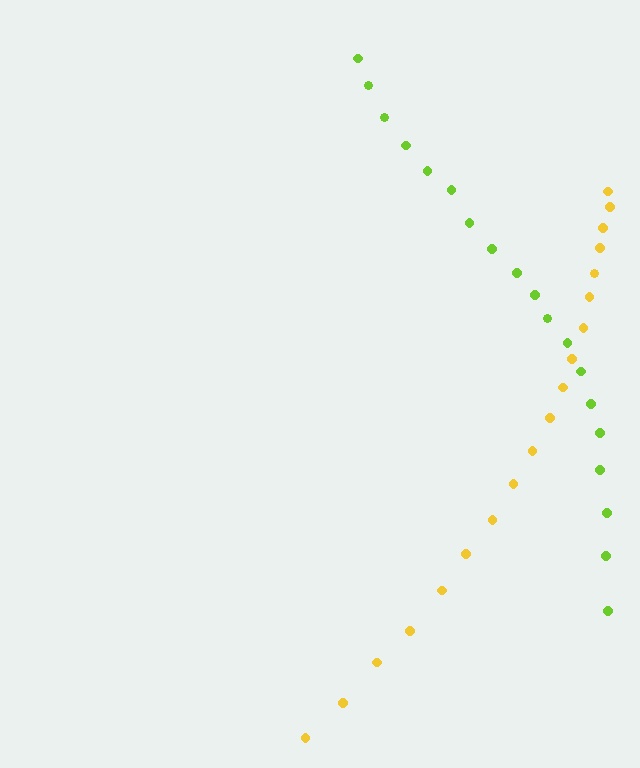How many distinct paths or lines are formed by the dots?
There are 2 distinct paths.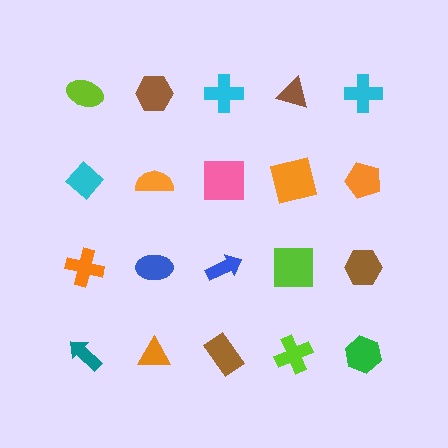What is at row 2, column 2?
An orange semicircle.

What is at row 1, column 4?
A brown triangle.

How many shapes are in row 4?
5 shapes.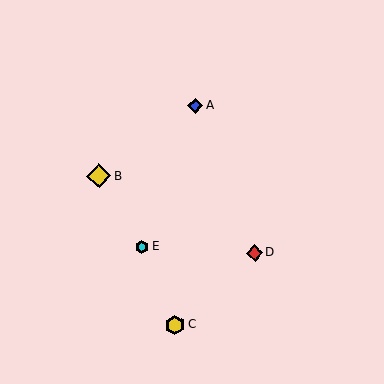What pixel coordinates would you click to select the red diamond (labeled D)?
Click at (255, 253) to select the red diamond D.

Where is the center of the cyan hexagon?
The center of the cyan hexagon is at (142, 247).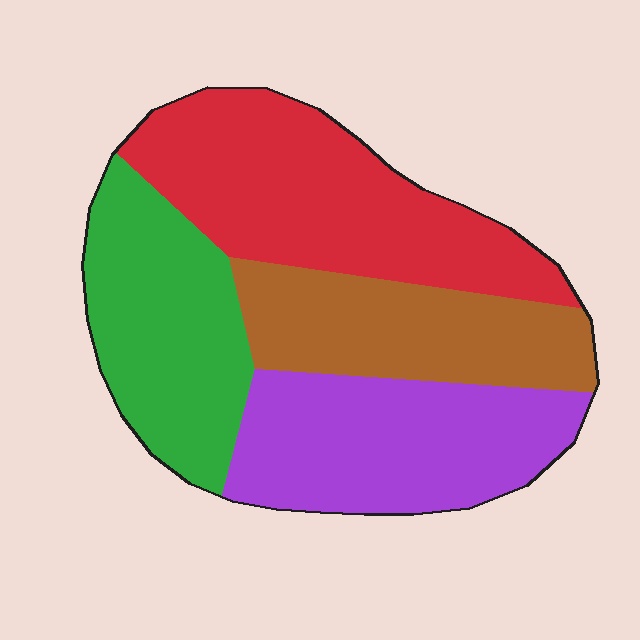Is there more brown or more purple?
Purple.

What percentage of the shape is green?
Green takes up about one quarter (1/4) of the shape.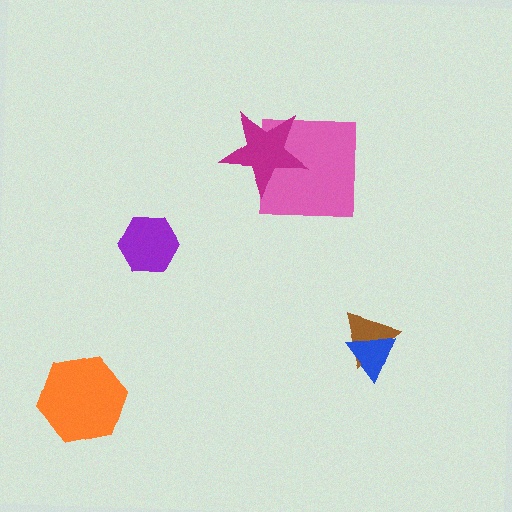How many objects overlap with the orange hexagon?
0 objects overlap with the orange hexagon.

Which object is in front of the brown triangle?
The blue triangle is in front of the brown triangle.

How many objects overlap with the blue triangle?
1 object overlaps with the blue triangle.